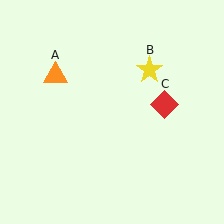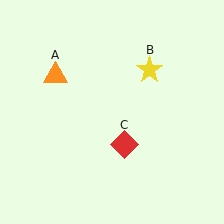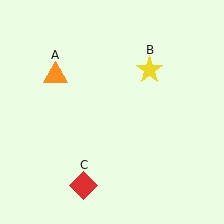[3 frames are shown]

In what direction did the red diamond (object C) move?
The red diamond (object C) moved down and to the left.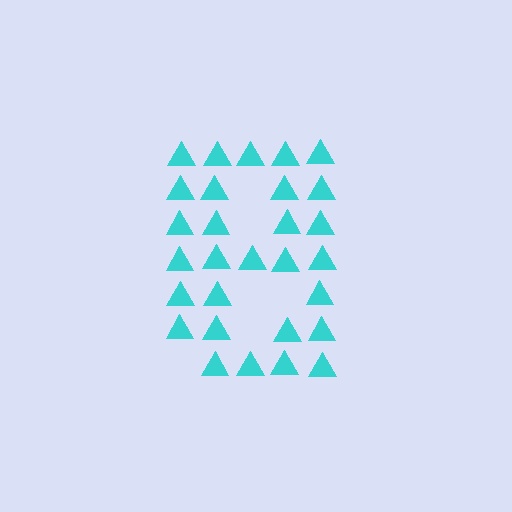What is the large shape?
The large shape is the digit 8.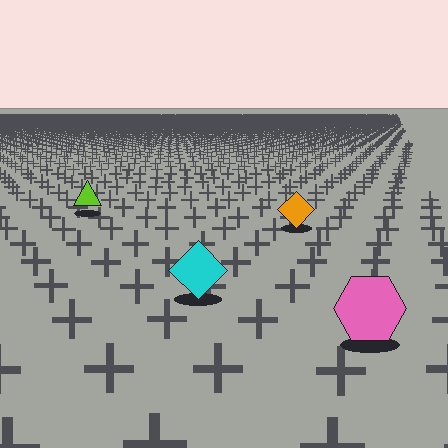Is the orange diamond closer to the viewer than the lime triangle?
Yes. The orange diamond is closer — you can tell from the texture gradient: the ground texture is coarser near it.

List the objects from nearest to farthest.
From nearest to farthest: the pink hexagon, the cyan diamond, the orange diamond, the lime triangle.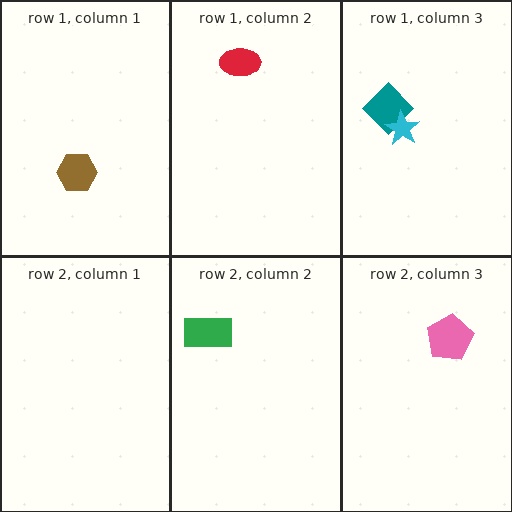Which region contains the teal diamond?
The row 1, column 3 region.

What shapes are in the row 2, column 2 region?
The green rectangle.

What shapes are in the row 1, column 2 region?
The red ellipse.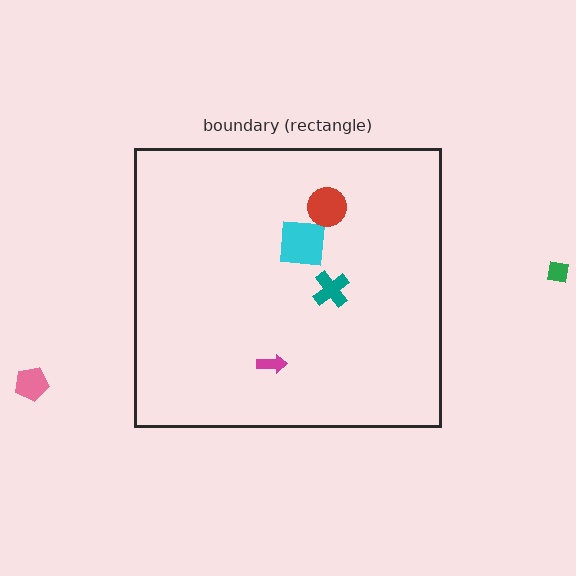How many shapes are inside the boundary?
4 inside, 2 outside.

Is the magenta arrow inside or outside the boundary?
Inside.